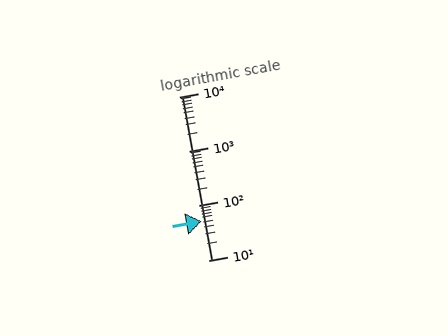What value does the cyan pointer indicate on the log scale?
The pointer indicates approximately 51.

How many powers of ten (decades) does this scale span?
The scale spans 3 decades, from 10 to 10000.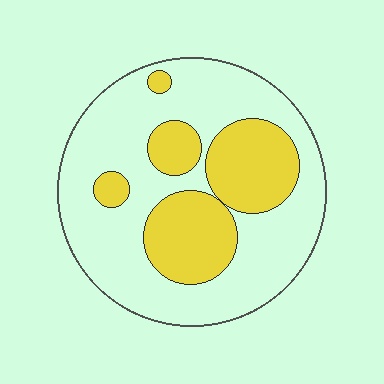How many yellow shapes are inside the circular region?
5.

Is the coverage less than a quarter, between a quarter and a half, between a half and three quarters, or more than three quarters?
Between a quarter and a half.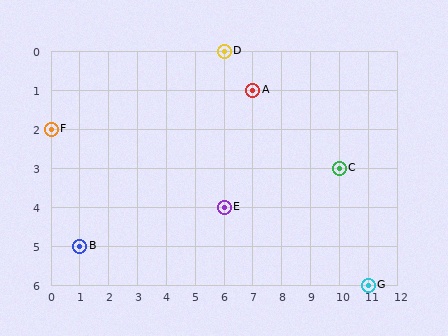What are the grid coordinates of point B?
Point B is at grid coordinates (1, 5).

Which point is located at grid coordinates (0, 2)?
Point F is at (0, 2).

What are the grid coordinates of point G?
Point G is at grid coordinates (11, 6).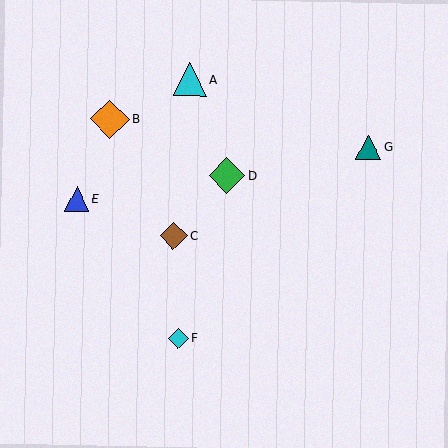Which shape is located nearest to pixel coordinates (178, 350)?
The cyan diamond (labeled F) at (178, 338) is nearest to that location.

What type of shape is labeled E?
Shape E is a blue triangle.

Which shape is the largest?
The orange diamond (labeled B) is the largest.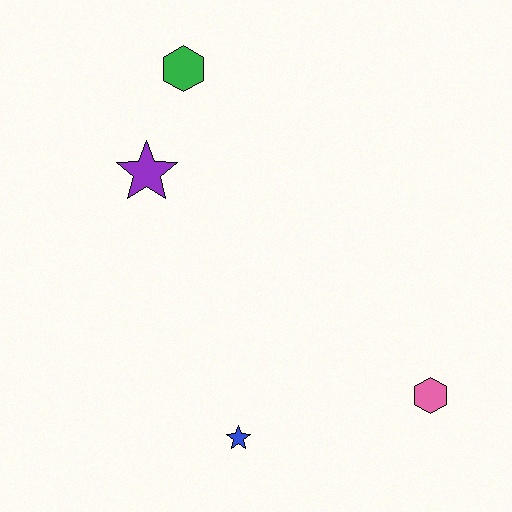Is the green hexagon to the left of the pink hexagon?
Yes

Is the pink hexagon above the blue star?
Yes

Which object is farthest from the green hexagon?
The pink hexagon is farthest from the green hexagon.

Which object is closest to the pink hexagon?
The blue star is closest to the pink hexagon.